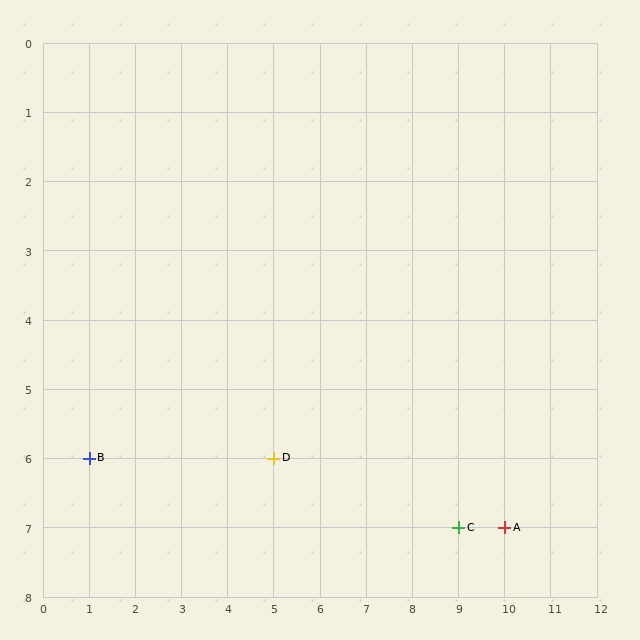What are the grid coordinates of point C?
Point C is at grid coordinates (9, 7).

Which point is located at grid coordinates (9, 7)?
Point C is at (9, 7).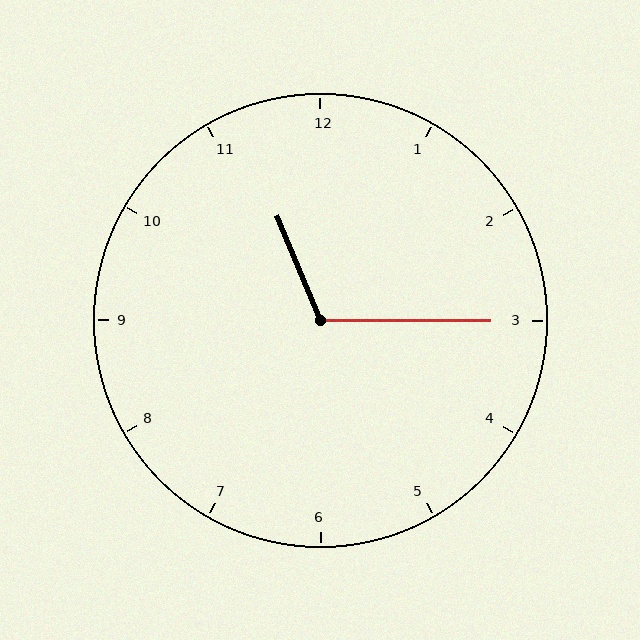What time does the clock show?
11:15.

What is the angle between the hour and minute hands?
Approximately 112 degrees.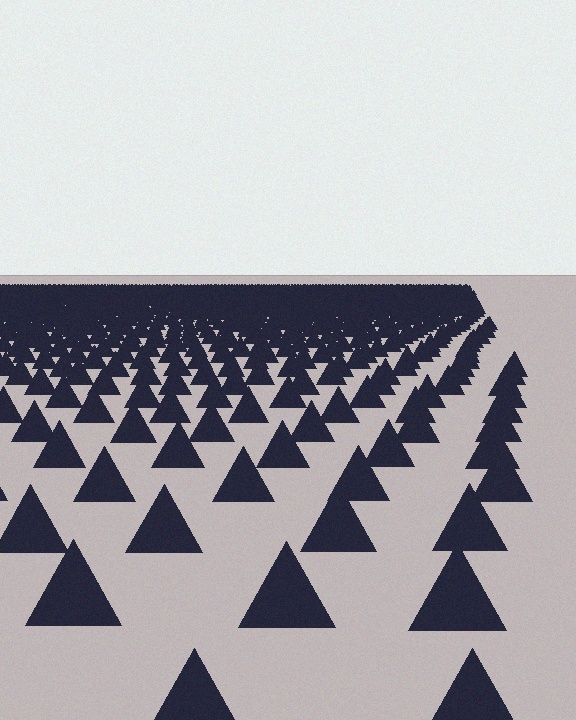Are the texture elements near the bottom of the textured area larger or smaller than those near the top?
Larger. Near the bottom, elements are closer to the viewer and appear at a bigger on-screen size.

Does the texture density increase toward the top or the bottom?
Density increases toward the top.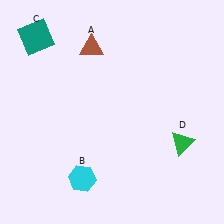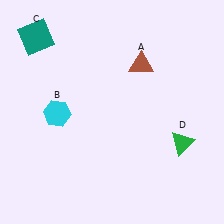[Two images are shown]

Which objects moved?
The objects that moved are: the brown triangle (A), the cyan hexagon (B).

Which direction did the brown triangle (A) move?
The brown triangle (A) moved right.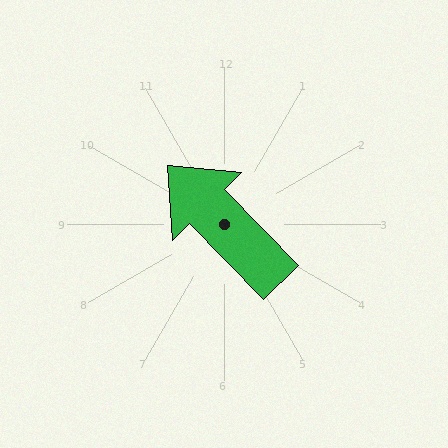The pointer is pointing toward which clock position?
Roughly 11 o'clock.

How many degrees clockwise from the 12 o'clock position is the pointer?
Approximately 316 degrees.